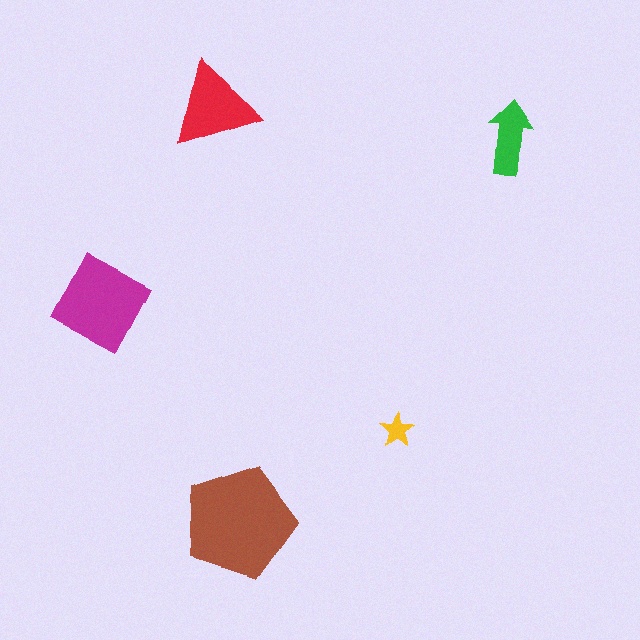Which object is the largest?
The brown pentagon.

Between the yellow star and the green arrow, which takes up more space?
The green arrow.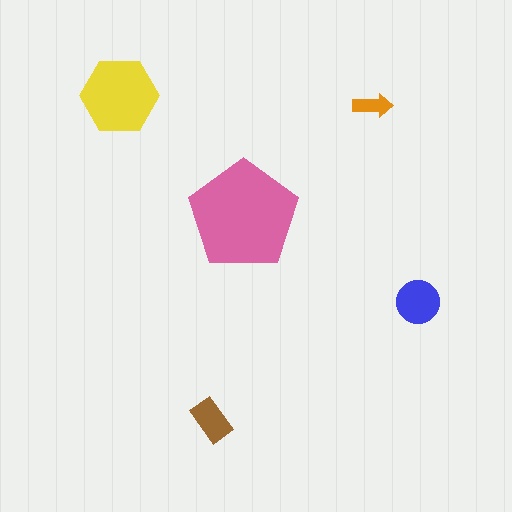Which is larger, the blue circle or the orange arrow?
The blue circle.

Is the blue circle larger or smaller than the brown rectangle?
Larger.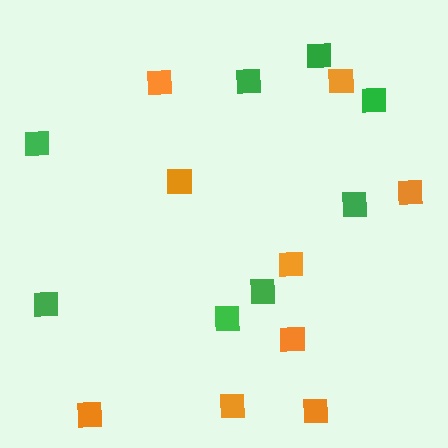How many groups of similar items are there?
There are 2 groups: one group of green squares (8) and one group of orange squares (9).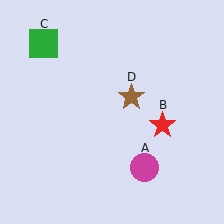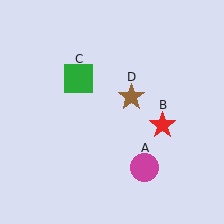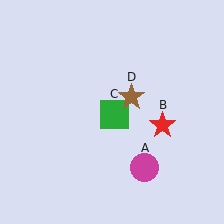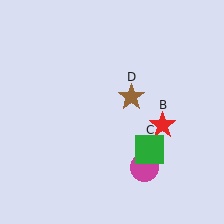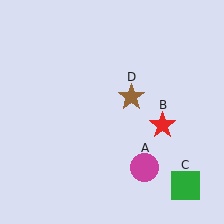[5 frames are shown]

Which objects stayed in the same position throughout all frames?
Magenta circle (object A) and red star (object B) and brown star (object D) remained stationary.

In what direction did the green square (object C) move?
The green square (object C) moved down and to the right.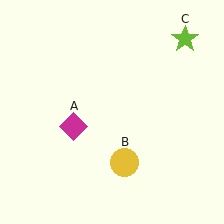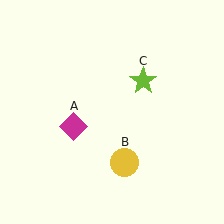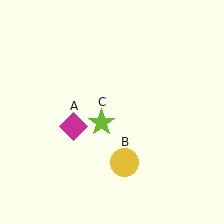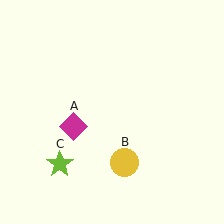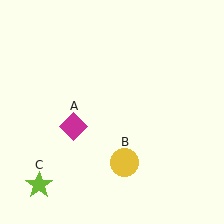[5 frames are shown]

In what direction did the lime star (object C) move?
The lime star (object C) moved down and to the left.